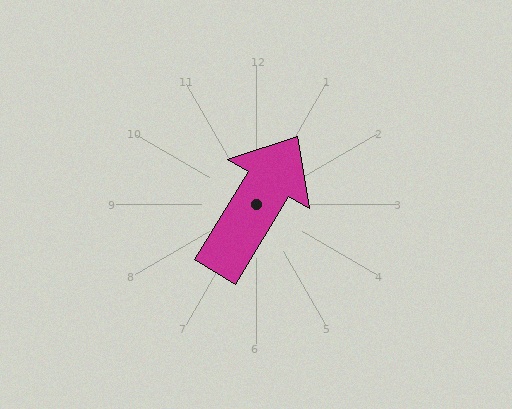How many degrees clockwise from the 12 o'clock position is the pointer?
Approximately 31 degrees.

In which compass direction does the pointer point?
Northeast.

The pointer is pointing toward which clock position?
Roughly 1 o'clock.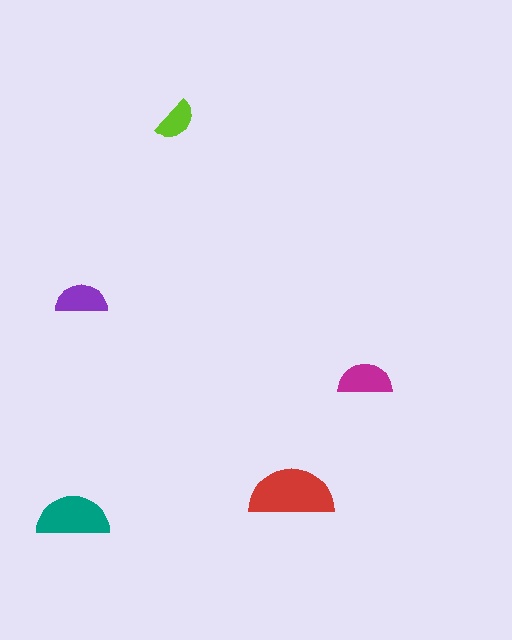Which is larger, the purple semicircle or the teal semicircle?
The teal one.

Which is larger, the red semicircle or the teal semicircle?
The red one.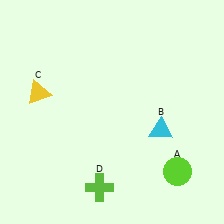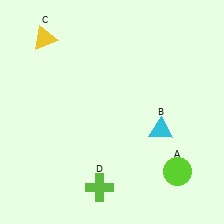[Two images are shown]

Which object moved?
The yellow triangle (C) moved up.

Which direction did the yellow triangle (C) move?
The yellow triangle (C) moved up.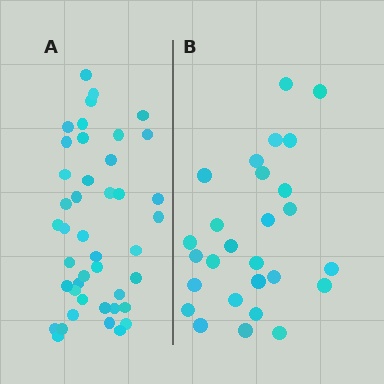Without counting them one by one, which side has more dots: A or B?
Region A (the left region) has more dots.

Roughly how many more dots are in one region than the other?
Region A has approximately 15 more dots than region B.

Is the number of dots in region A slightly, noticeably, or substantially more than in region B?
Region A has substantially more. The ratio is roughly 1.6 to 1.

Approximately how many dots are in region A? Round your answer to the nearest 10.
About 40 dots. (The exact count is 43, which rounds to 40.)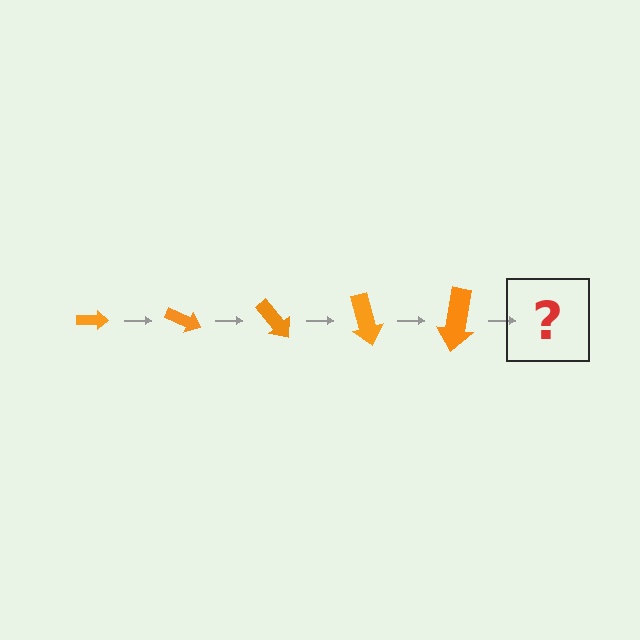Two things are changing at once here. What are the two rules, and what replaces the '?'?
The two rules are that the arrow grows larger each step and it rotates 25 degrees each step. The '?' should be an arrow, larger than the previous one and rotated 125 degrees from the start.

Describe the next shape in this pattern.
It should be an arrow, larger than the previous one and rotated 125 degrees from the start.